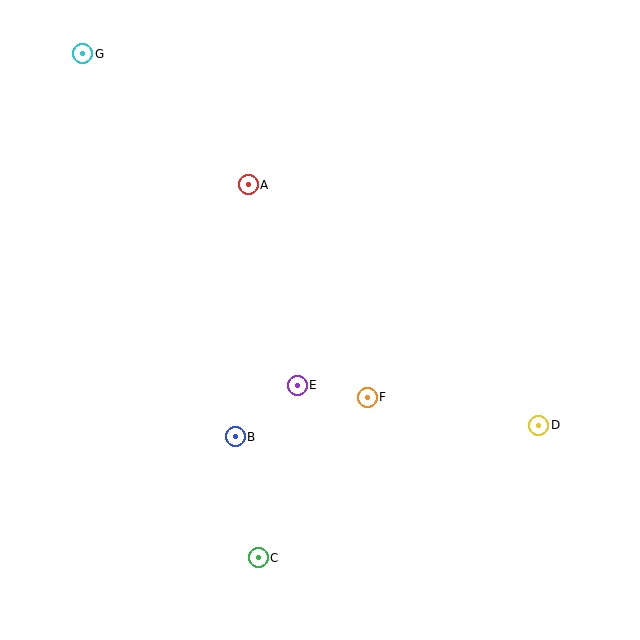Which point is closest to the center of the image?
Point E at (297, 385) is closest to the center.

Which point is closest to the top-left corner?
Point G is closest to the top-left corner.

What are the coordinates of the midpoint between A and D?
The midpoint between A and D is at (394, 305).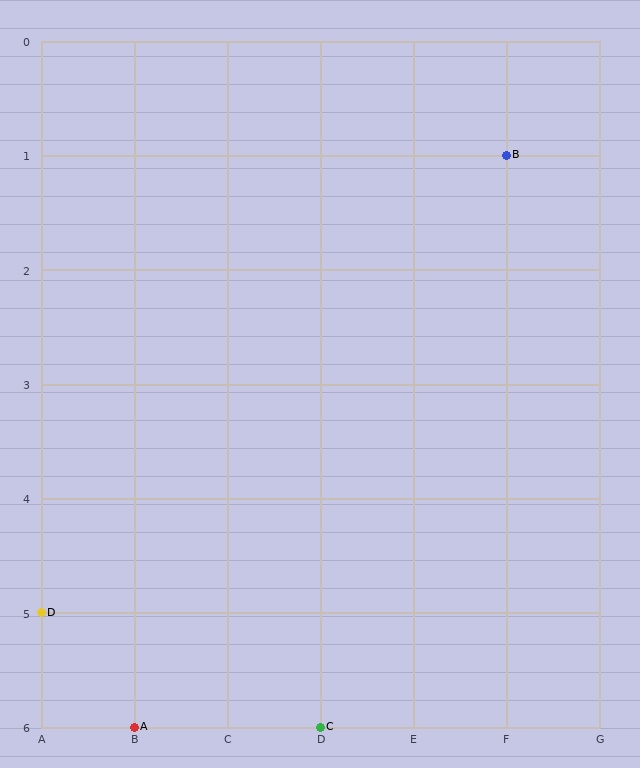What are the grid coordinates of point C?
Point C is at grid coordinates (D, 6).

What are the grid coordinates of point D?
Point D is at grid coordinates (A, 5).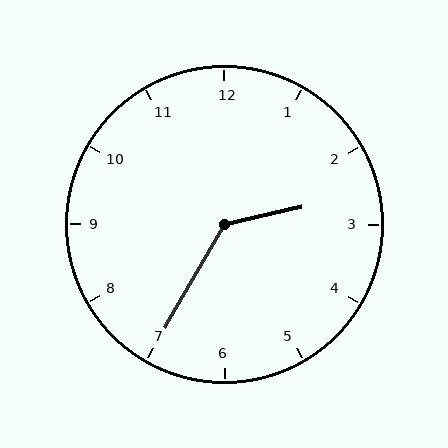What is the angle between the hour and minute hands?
Approximately 132 degrees.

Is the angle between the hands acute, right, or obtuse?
It is obtuse.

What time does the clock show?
2:35.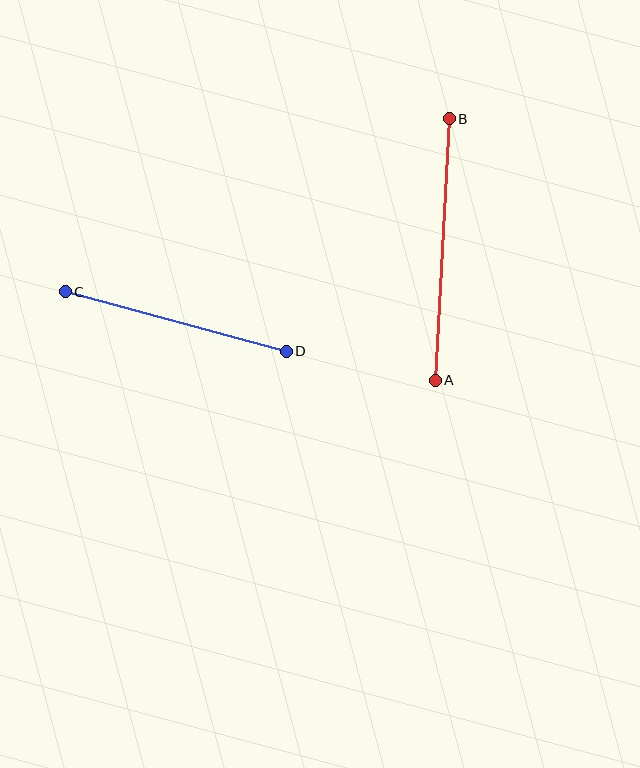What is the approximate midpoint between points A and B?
The midpoint is at approximately (442, 250) pixels.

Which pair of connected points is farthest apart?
Points A and B are farthest apart.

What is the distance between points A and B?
The distance is approximately 262 pixels.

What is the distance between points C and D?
The distance is approximately 229 pixels.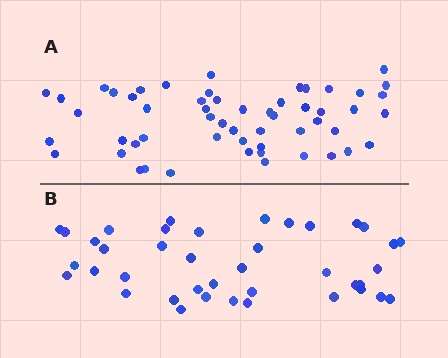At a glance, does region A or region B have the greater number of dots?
Region A (the top region) has more dots.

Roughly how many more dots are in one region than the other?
Region A has approximately 15 more dots than region B.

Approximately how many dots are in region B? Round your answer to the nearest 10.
About 40 dots.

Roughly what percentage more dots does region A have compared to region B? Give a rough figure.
About 40% more.